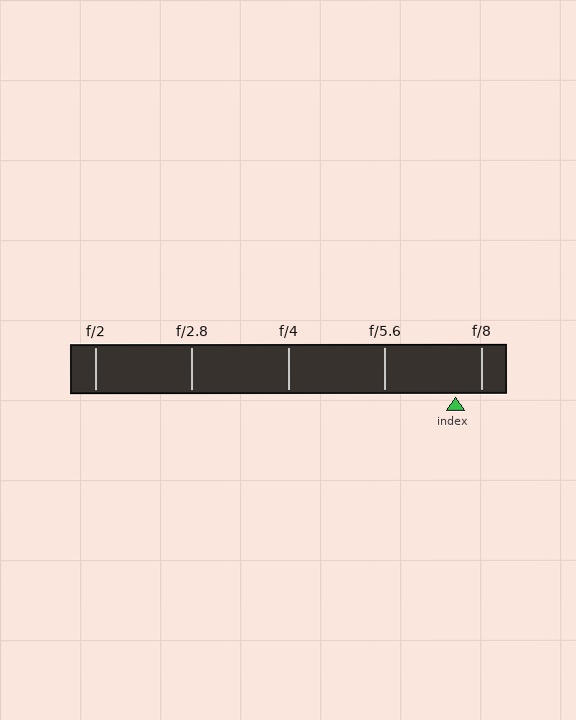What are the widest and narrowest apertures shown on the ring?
The widest aperture shown is f/2 and the narrowest is f/8.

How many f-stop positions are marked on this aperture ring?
There are 5 f-stop positions marked.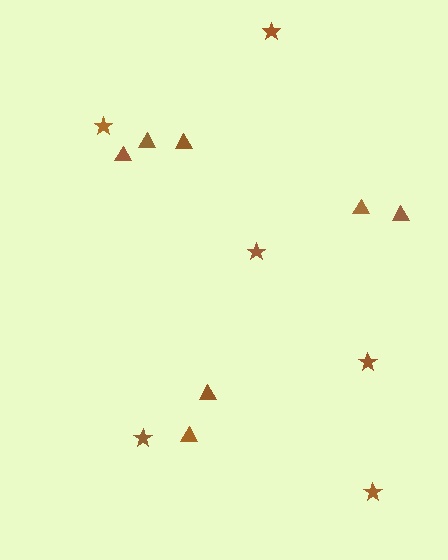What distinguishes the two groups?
There are 2 groups: one group of triangles (7) and one group of stars (6).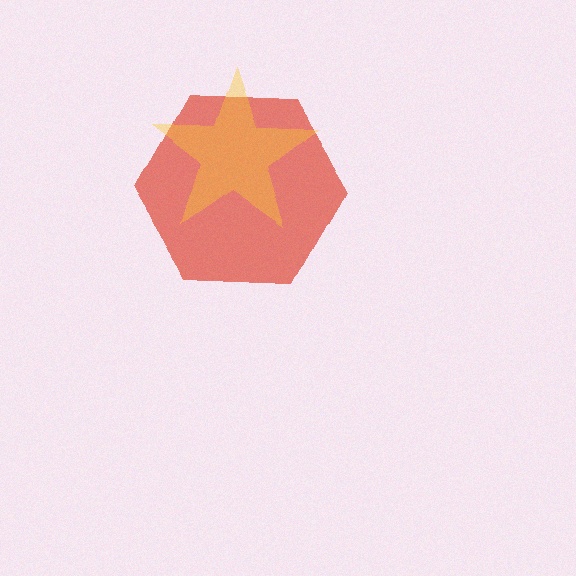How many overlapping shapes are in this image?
There are 2 overlapping shapes in the image.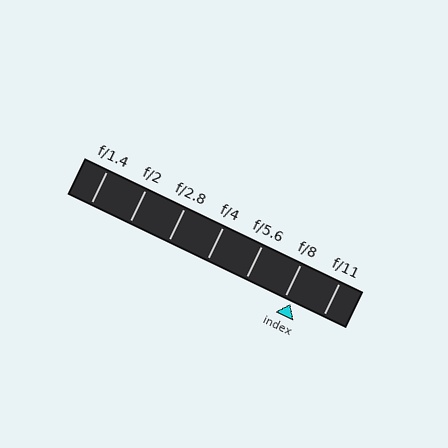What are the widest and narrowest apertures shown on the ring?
The widest aperture shown is f/1.4 and the narrowest is f/11.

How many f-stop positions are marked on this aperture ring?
There are 7 f-stop positions marked.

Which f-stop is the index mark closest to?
The index mark is closest to f/8.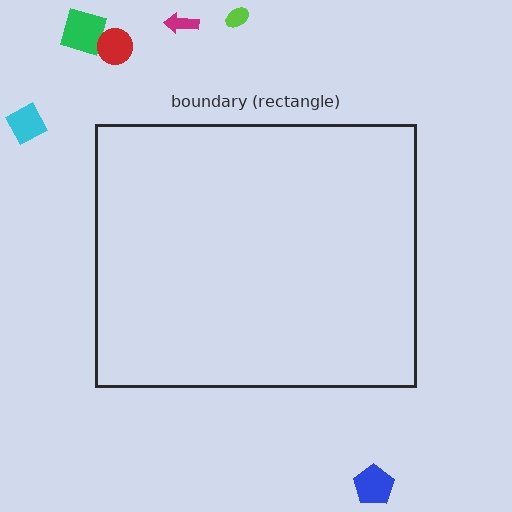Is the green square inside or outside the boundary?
Outside.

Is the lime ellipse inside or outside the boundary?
Outside.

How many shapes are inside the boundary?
0 inside, 6 outside.